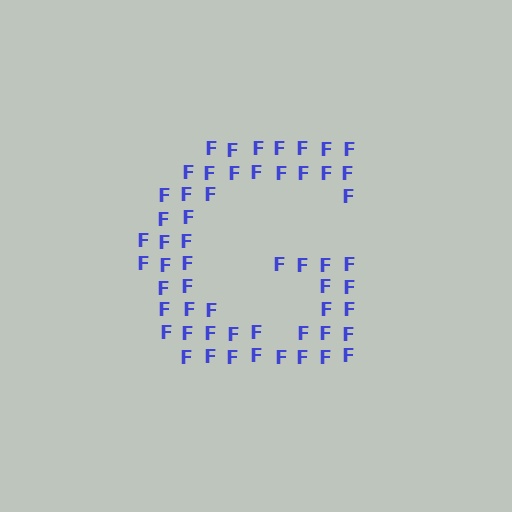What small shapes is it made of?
It is made of small letter F's.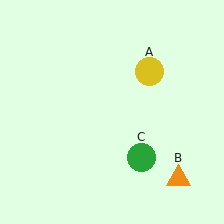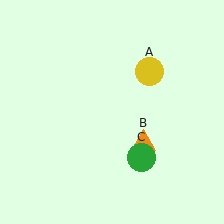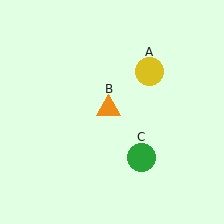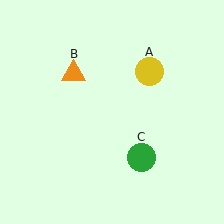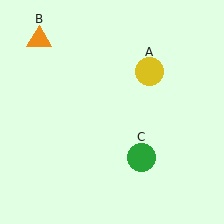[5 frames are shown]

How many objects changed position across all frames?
1 object changed position: orange triangle (object B).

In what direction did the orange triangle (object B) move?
The orange triangle (object B) moved up and to the left.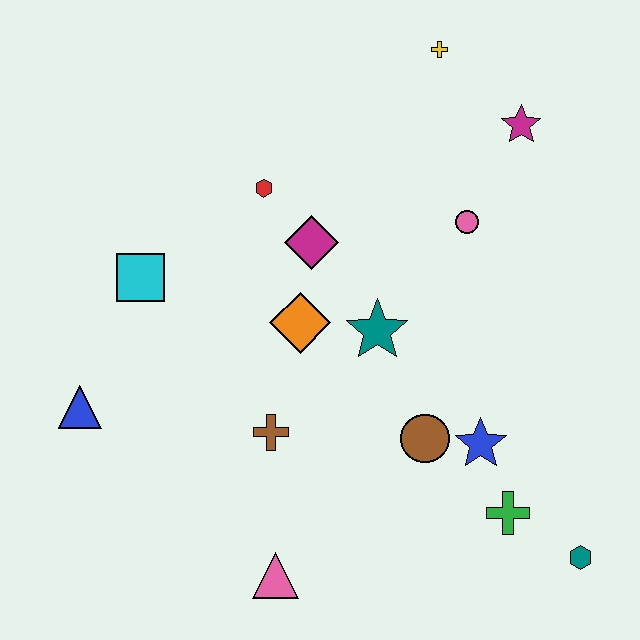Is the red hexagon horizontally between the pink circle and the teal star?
No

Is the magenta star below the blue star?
No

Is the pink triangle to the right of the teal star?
No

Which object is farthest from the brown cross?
The yellow cross is farthest from the brown cross.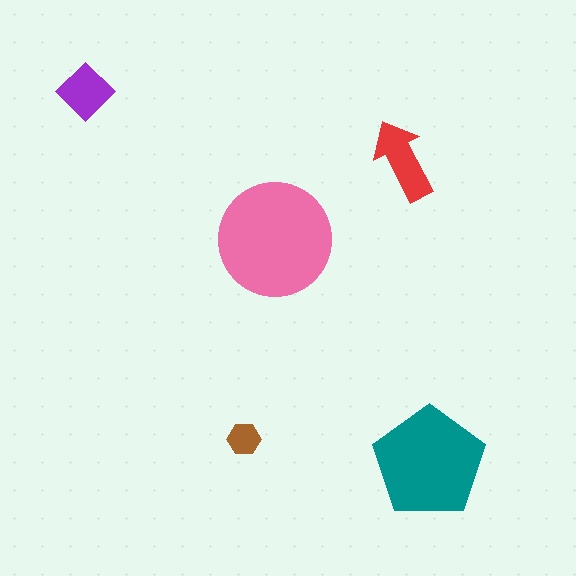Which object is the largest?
The pink circle.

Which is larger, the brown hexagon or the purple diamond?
The purple diamond.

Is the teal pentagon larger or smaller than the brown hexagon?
Larger.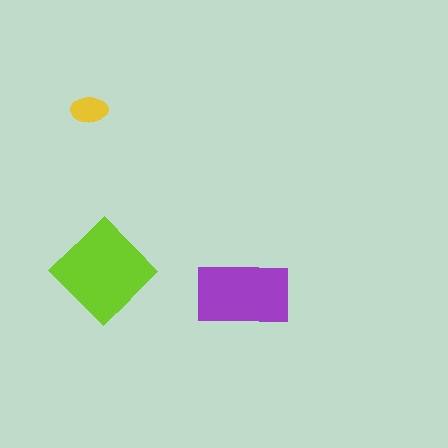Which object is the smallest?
The yellow ellipse.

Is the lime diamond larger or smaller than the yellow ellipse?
Larger.